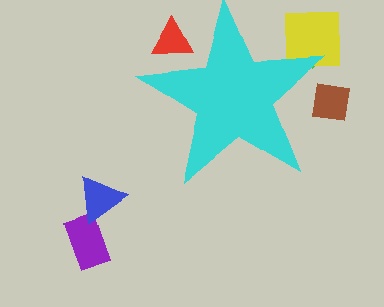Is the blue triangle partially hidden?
No, the blue triangle is fully visible.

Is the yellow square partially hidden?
Yes, the yellow square is partially hidden behind the cyan star.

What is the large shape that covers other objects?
A cyan star.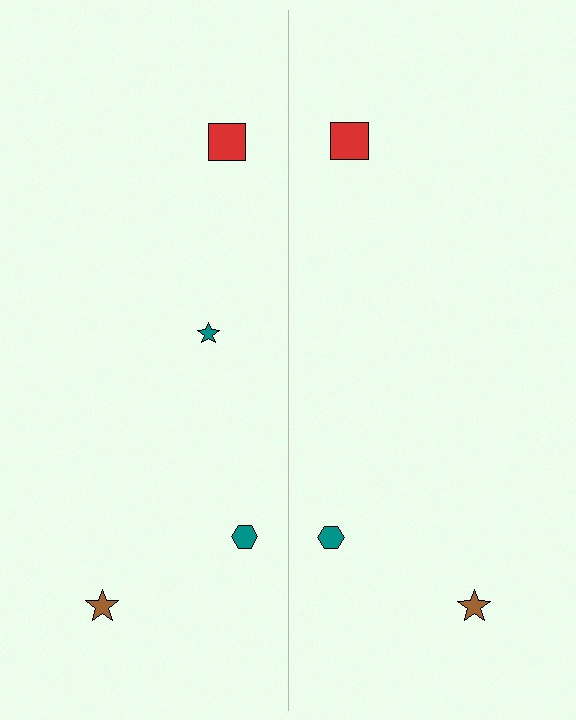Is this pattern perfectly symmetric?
No, the pattern is not perfectly symmetric. A teal star is missing from the right side.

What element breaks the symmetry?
A teal star is missing from the right side.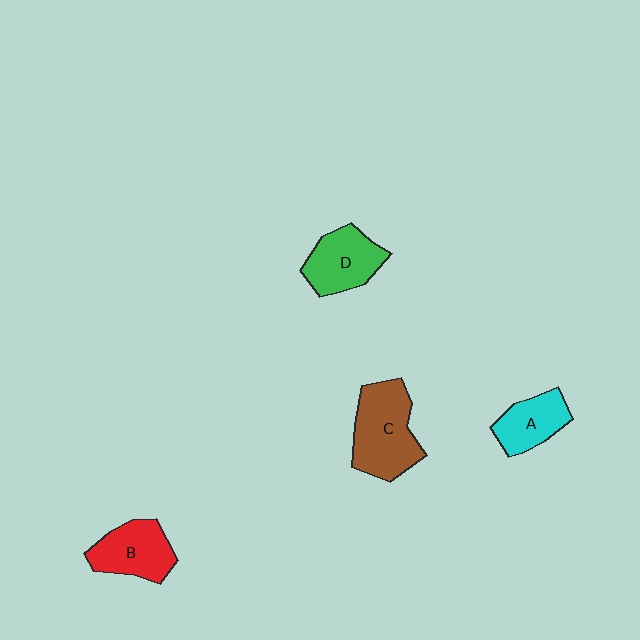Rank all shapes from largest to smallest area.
From largest to smallest: C (brown), D (green), B (red), A (cyan).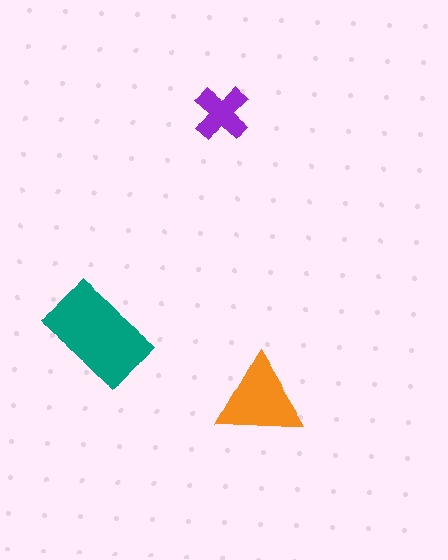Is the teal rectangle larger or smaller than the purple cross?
Larger.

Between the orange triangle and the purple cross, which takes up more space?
The orange triangle.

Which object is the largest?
The teal rectangle.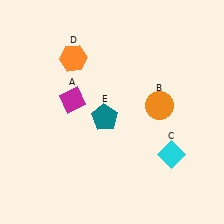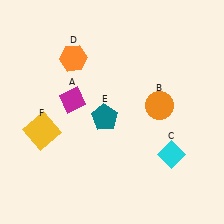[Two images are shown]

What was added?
A yellow square (F) was added in Image 2.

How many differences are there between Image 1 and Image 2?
There is 1 difference between the two images.